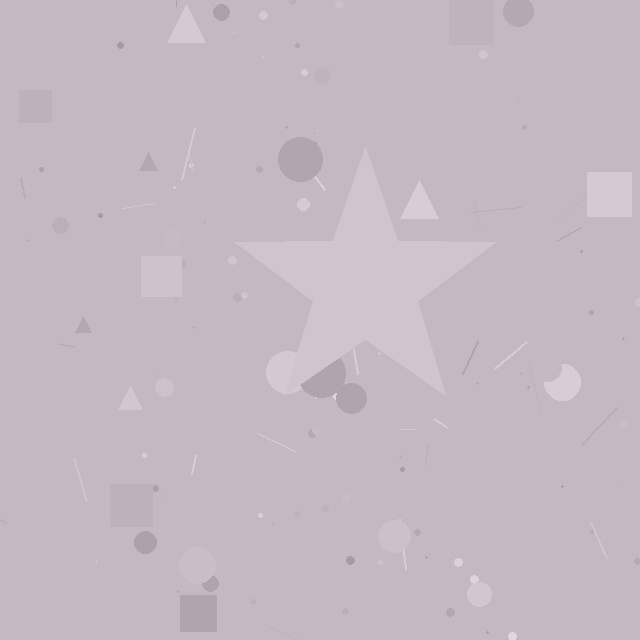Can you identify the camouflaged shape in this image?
The camouflaged shape is a star.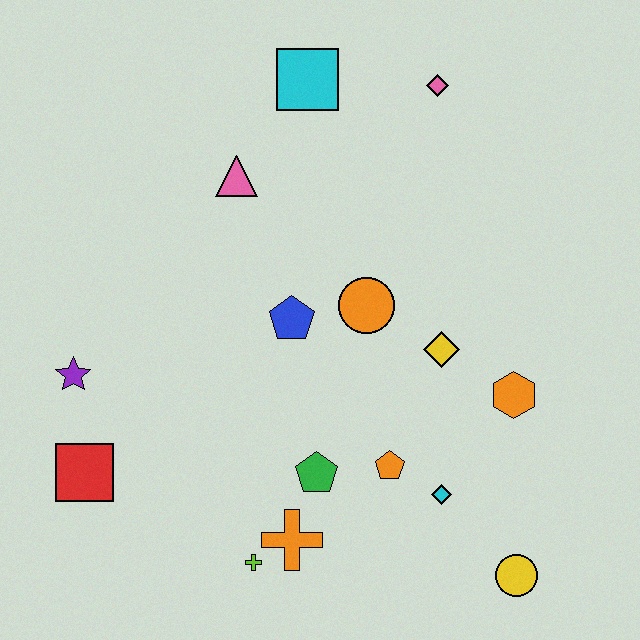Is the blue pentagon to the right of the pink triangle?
Yes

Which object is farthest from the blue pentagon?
The yellow circle is farthest from the blue pentagon.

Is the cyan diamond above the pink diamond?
No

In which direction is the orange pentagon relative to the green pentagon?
The orange pentagon is to the right of the green pentagon.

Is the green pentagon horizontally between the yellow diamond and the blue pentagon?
Yes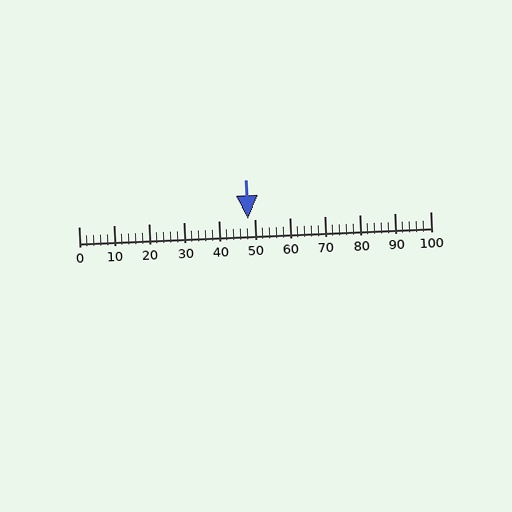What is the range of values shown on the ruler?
The ruler shows values from 0 to 100.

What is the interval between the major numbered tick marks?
The major tick marks are spaced 10 units apart.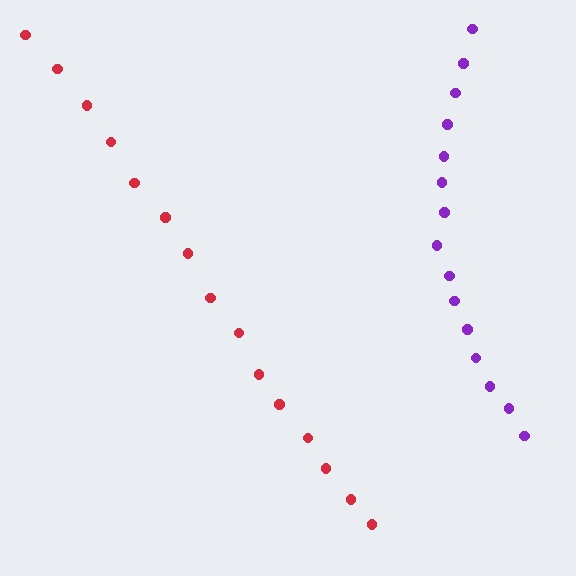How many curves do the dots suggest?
There are 2 distinct paths.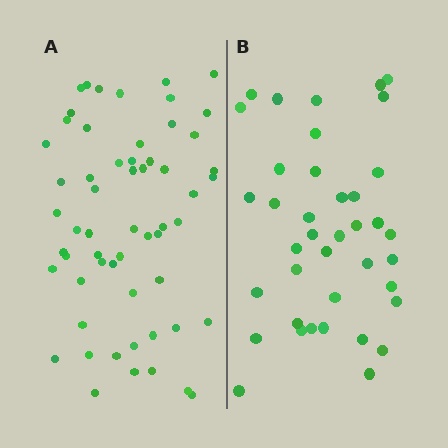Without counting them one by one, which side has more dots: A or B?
Region A (the left region) has more dots.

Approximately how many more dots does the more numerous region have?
Region A has approximately 20 more dots than region B.